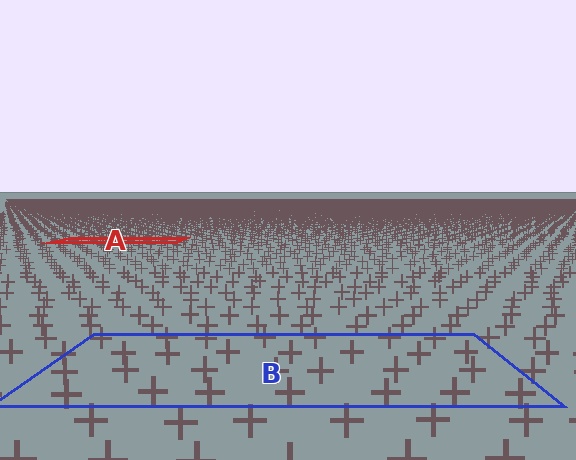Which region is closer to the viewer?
Region B is closer. The texture elements there are larger and more spread out.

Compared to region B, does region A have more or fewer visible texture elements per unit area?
Region A has more texture elements per unit area — they are packed more densely because it is farther away.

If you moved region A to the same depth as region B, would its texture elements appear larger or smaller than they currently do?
They would appear larger. At a closer depth, the same texture elements are projected at a bigger on-screen size.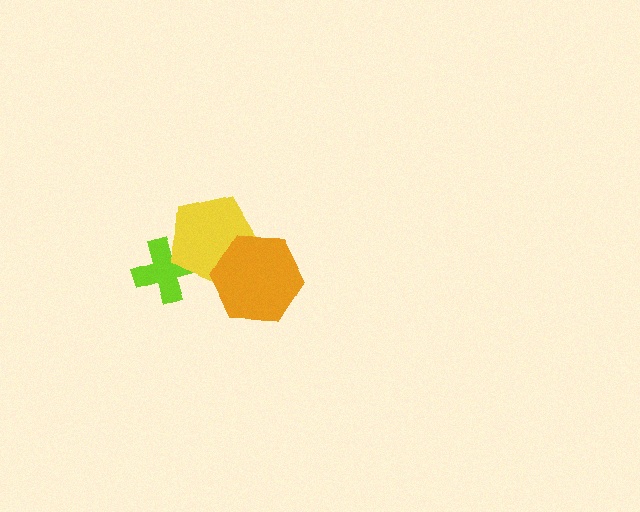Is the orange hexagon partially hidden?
No, no other shape covers it.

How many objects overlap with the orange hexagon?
1 object overlaps with the orange hexagon.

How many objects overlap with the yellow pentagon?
2 objects overlap with the yellow pentagon.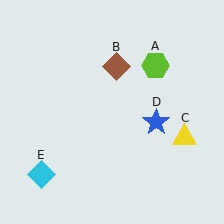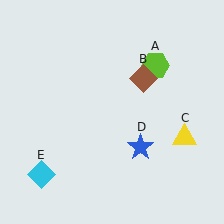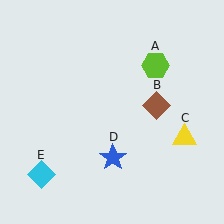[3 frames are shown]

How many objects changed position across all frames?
2 objects changed position: brown diamond (object B), blue star (object D).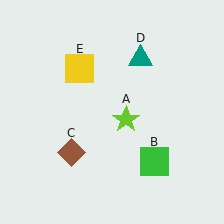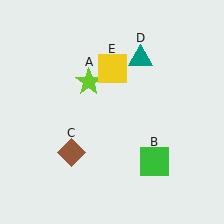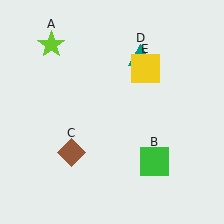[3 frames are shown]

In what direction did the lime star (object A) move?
The lime star (object A) moved up and to the left.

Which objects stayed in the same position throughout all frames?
Green square (object B) and brown diamond (object C) and teal triangle (object D) remained stationary.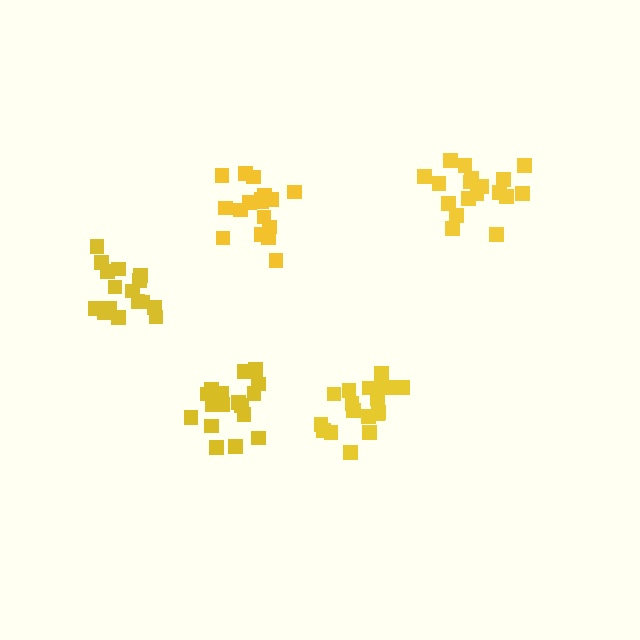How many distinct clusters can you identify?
There are 5 distinct clusters.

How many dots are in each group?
Group 1: 19 dots, Group 2: 19 dots, Group 3: 17 dots, Group 4: 16 dots, Group 5: 18 dots (89 total).